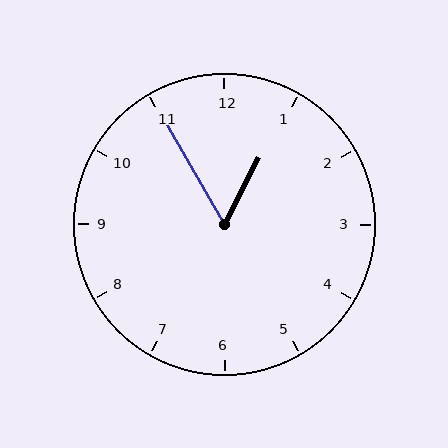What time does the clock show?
12:55.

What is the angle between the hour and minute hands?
Approximately 58 degrees.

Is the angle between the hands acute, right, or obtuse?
It is acute.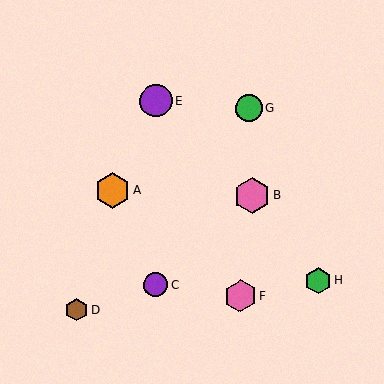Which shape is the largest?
The pink hexagon (labeled B) is the largest.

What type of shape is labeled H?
Shape H is a green hexagon.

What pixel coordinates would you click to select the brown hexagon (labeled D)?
Click at (77, 310) to select the brown hexagon D.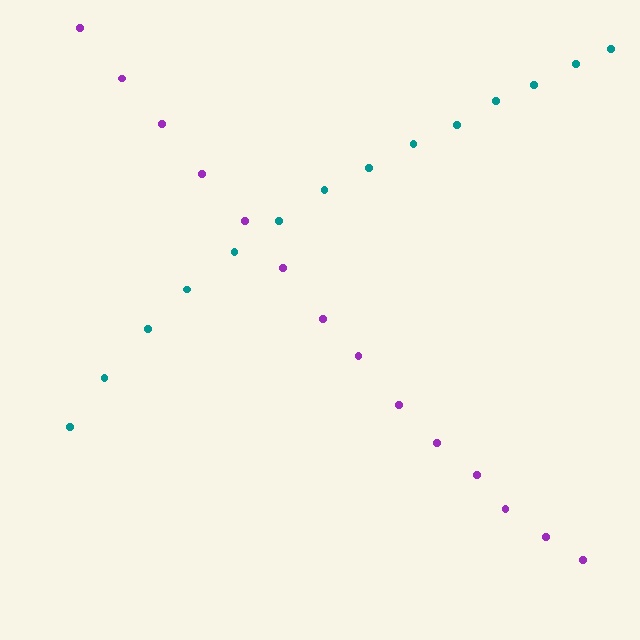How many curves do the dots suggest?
There are 2 distinct paths.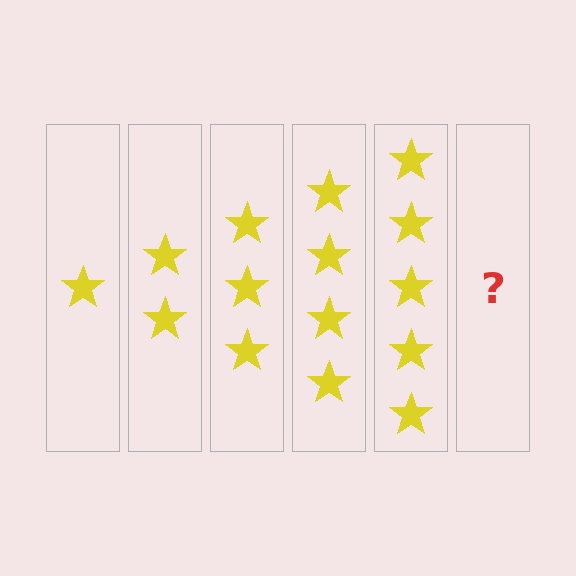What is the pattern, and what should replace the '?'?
The pattern is that each step adds one more star. The '?' should be 6 stars.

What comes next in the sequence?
The next element should be 6 stars.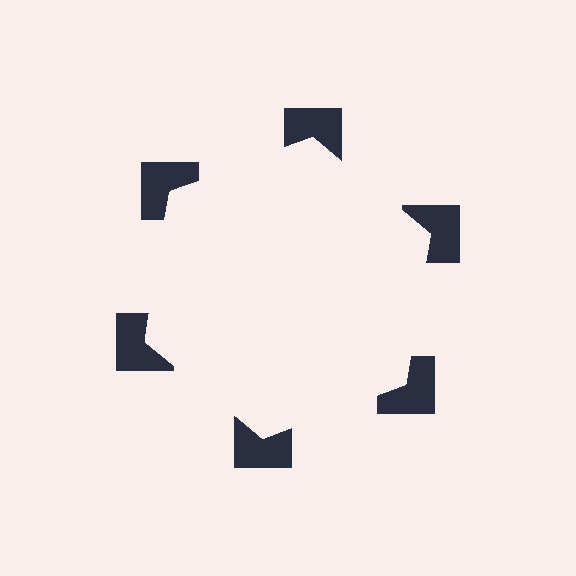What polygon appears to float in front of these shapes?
An illusory hexagon — its edges are inferred from the aligned wedge cuts in the notched squares, not physically drawn.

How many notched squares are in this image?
There are 6 — one at each vertex of the illusory hexagon.